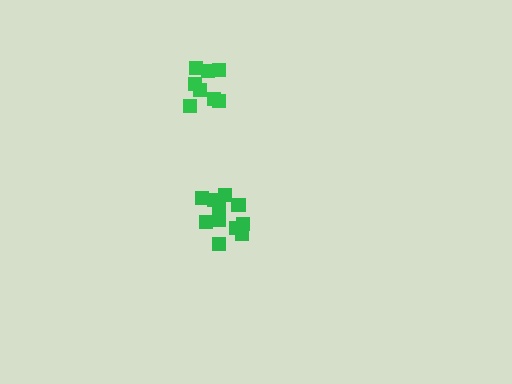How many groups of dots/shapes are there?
There are 2 groups.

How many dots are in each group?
Group 1: 8 dots, Group 2: 11 dots (19 total).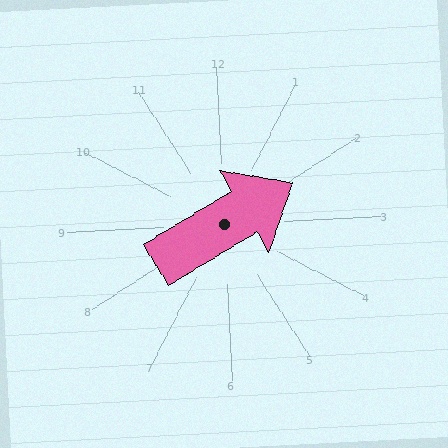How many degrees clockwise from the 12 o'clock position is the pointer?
Approximately 62 degrees.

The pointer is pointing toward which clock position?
Roughly 2 o'clock.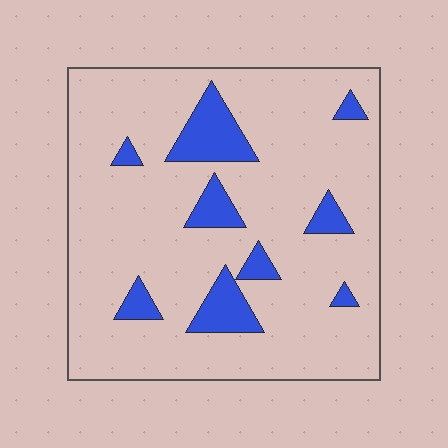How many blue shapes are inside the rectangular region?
9.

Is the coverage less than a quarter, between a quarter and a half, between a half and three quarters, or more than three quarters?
Less than a quarter.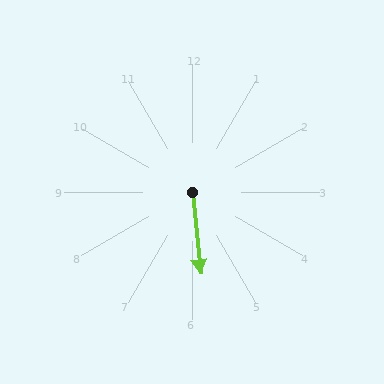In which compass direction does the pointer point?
South.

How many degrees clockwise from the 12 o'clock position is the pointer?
Approximately 174 degrees.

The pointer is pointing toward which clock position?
Roughly 6 o'clock.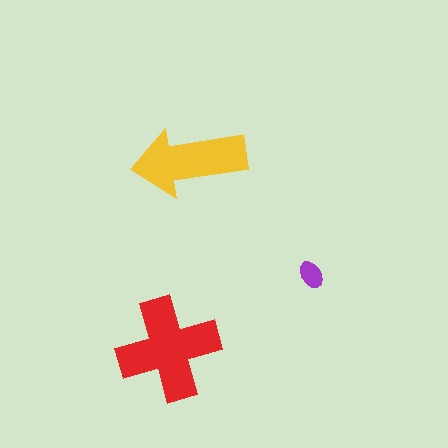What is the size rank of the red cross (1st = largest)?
1st.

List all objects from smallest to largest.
The purple ellipse, the yellow arrow, the red cross.